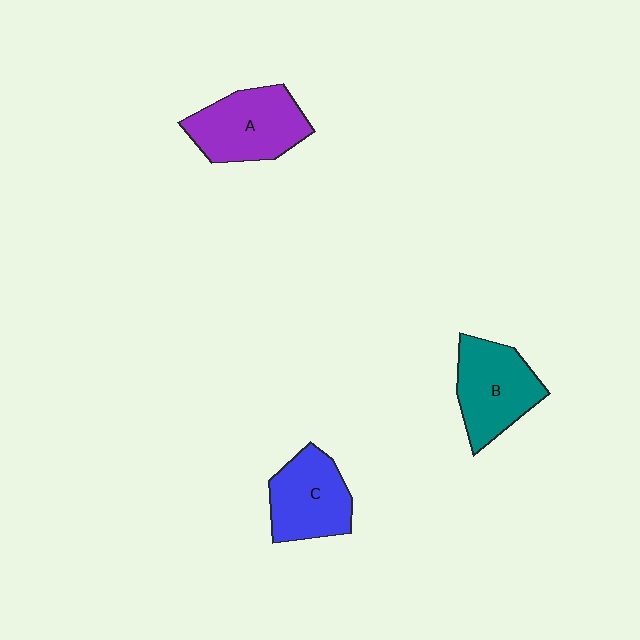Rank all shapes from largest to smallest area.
From largest to smallest: A (purple), B (teal), C (blue).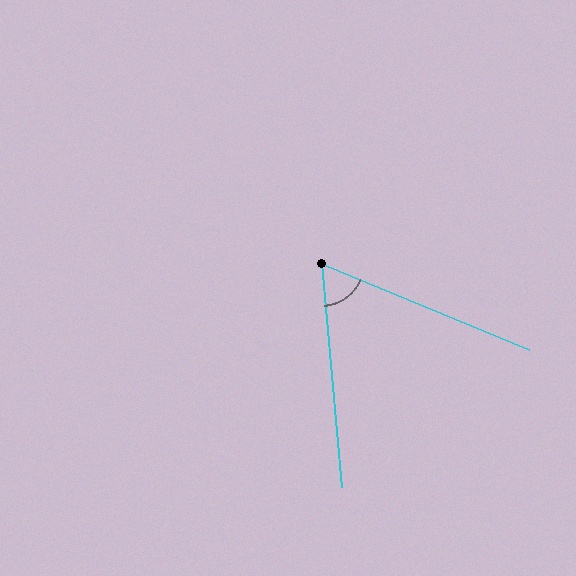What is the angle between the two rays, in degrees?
Approximately 62 degrees.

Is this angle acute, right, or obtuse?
It is acute.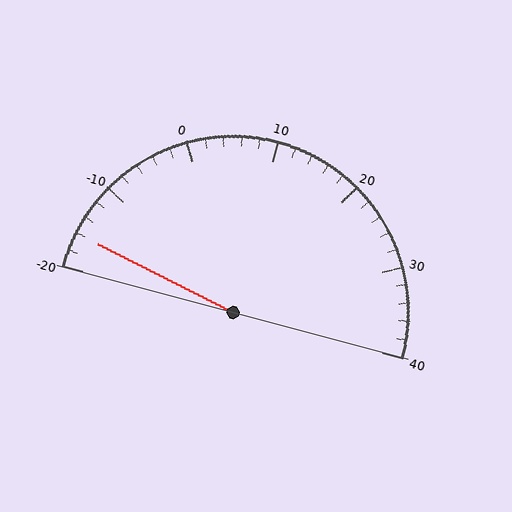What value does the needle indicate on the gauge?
The needle indicates approximately -16.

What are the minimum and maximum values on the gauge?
The gauge ranges from -20 to 40.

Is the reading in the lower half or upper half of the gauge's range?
The reading is in the lower half of the range (-20 to 40).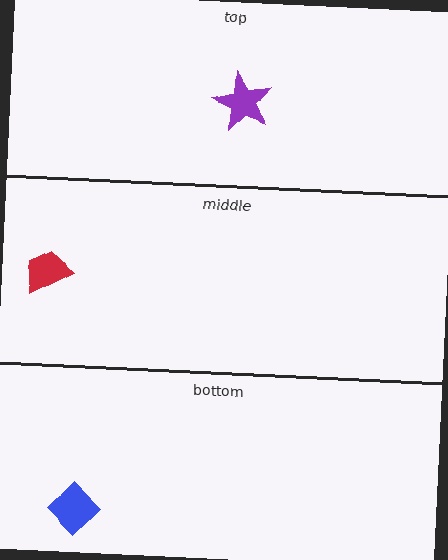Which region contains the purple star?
The top region.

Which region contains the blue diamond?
The bottom region.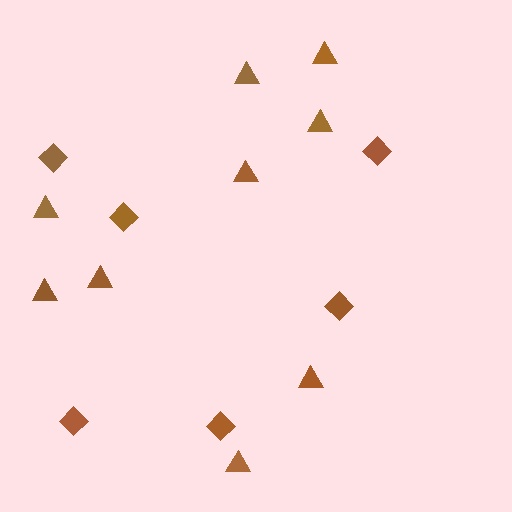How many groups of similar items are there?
There are 2 groups: one group of triangles (9) and one group of diamonds (6).